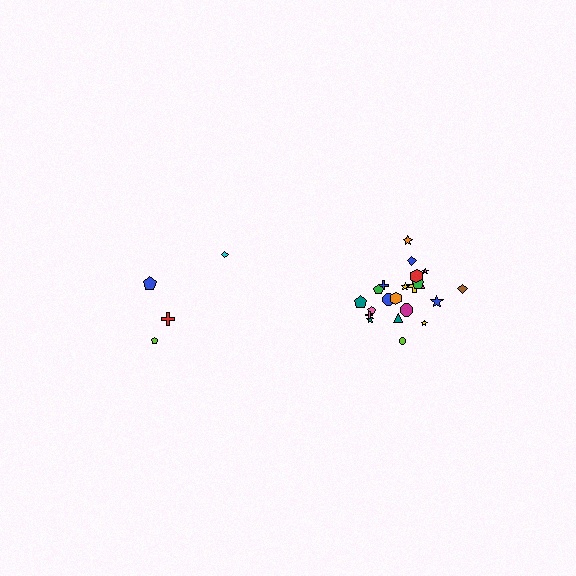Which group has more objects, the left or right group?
The right group.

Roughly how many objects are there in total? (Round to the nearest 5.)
Roughly 25 objects in total.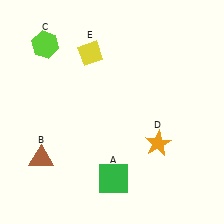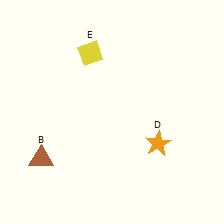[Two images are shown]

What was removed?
The green square (A), the lime hexagon (C) were removed in Image 2.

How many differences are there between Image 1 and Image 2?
There are 2 differences between the two images.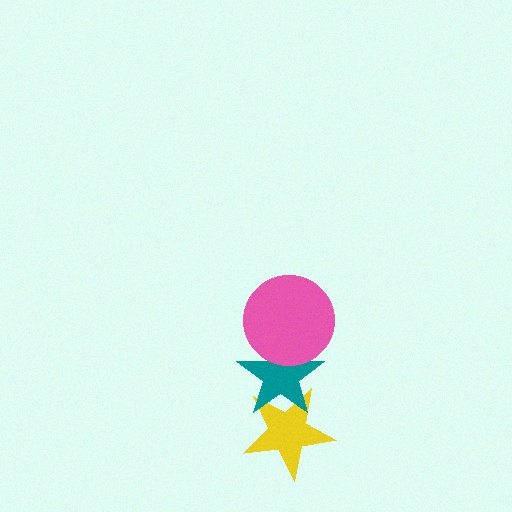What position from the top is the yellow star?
The yellow star is 3rd from the top.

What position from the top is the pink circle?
The pink circle is 1st from the top.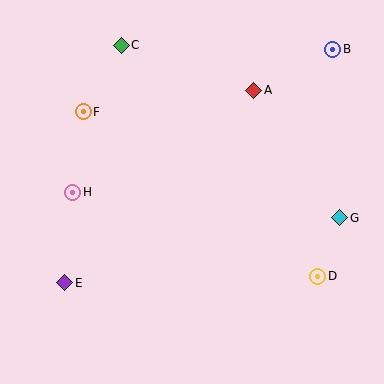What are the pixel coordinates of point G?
Point G is at (339, 218).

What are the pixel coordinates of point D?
Point D is at (318, 276).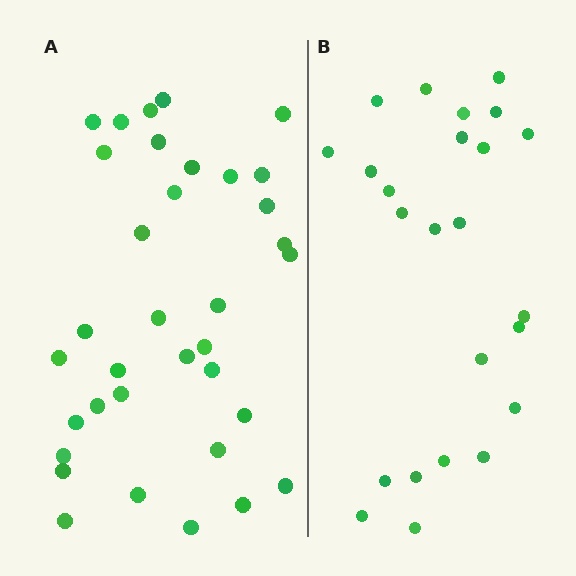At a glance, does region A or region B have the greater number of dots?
Region A (the left region) has more dots.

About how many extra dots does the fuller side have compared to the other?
Region A has roughly 12 or so more dots than region B.